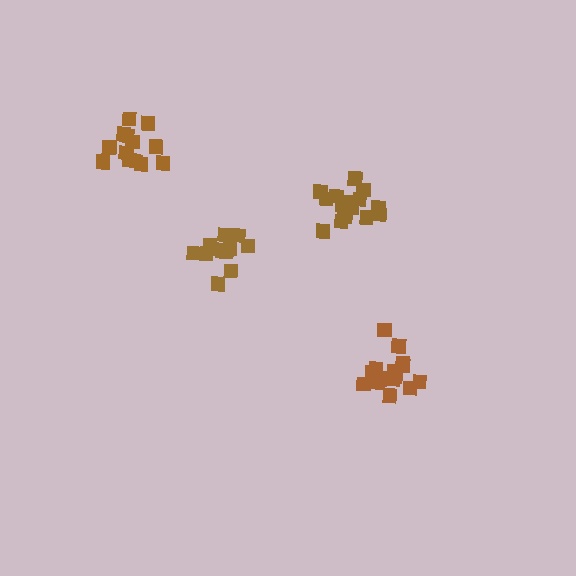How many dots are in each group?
Group 1: 13 dots, Group 2: 13 dots, Group 3: 16 dots, Group 4: 16 dots (58 total).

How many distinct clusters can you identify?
There are 4 distinct clusters.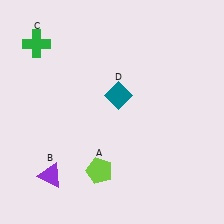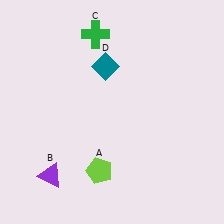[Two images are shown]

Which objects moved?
The objects that moved are: the green cross (C), the teal diamond (D).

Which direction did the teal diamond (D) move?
The teal diamond (D) moved up.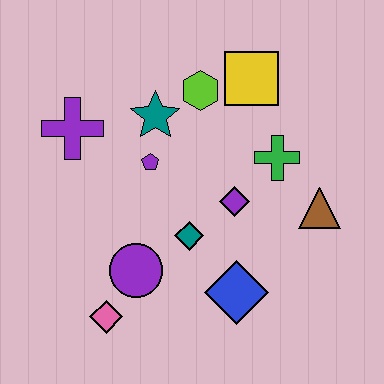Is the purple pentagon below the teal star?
Yes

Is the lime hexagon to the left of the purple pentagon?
No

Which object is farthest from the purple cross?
The brown triangle is farthest from the purple cross.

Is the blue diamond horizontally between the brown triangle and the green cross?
No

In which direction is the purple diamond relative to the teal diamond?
The purple diamond is to the right of the teal diamond.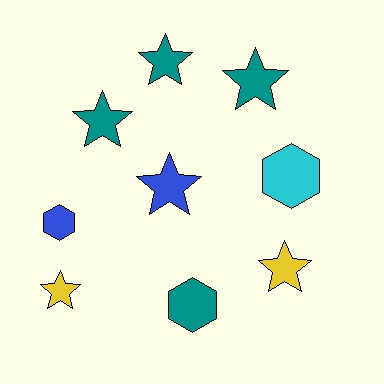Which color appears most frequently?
Teal, with 4 objects.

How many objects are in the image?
There are 9 objects.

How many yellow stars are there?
There are 2 yellow stars.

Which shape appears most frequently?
Star, with 6 objects.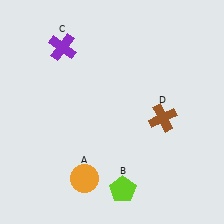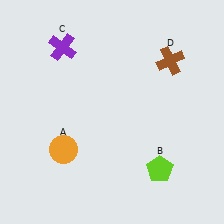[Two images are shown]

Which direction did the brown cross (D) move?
The brown cross (D) moved up.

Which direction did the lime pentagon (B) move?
The lime pentagon (B) moved right.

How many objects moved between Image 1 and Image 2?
3 objects moved between the two images.